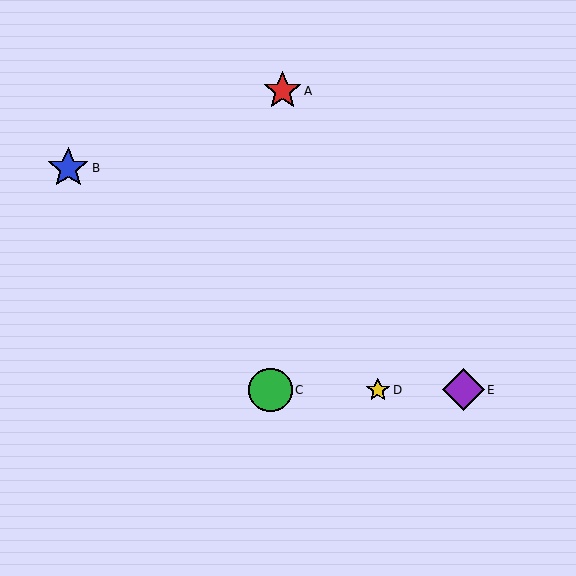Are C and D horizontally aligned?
Yes, both are at y≈390.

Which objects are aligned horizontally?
Objects C, D, E are aligned horizontally.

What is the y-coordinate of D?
Object D is at y≈390.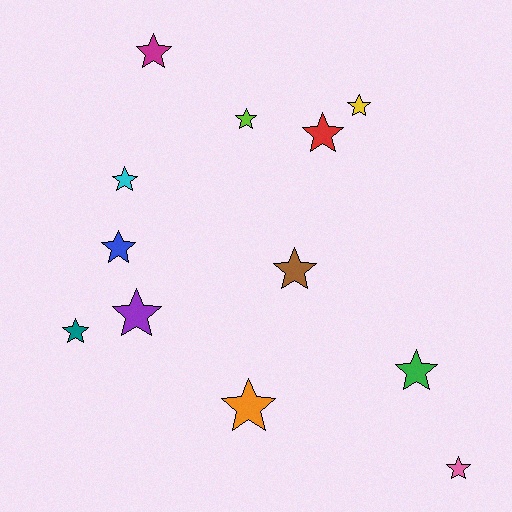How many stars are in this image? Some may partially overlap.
There are 12 stars.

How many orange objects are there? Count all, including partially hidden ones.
There is 1 orange object.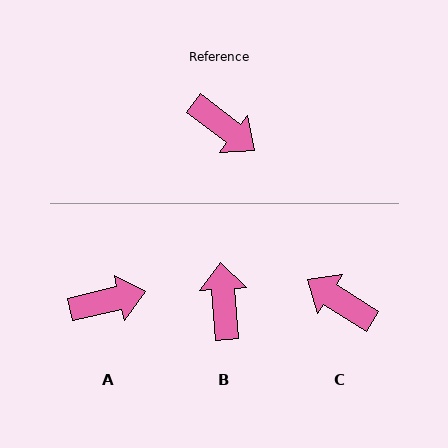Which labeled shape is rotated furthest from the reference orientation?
C, about 175 degrees away.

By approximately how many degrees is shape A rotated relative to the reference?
Approximately 51 degrees counter-clockwise.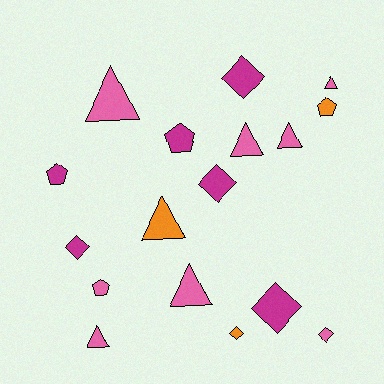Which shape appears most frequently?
Triangle, with 7 objects.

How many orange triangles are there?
There is 1 orange triangle.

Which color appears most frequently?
Pink, with 8 objects.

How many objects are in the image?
There are 17 objects.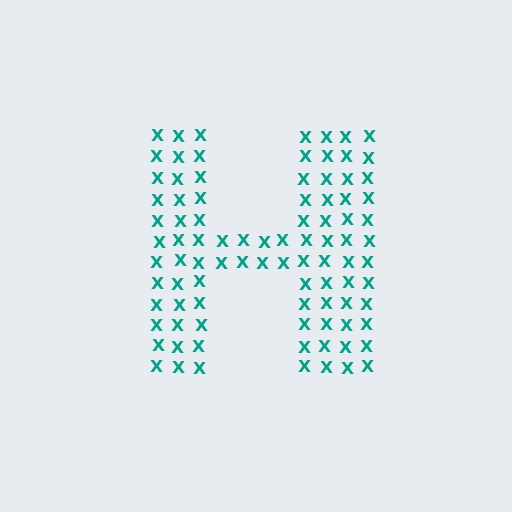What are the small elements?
The small elements are letter X's.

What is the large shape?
The large shape is the letter H.